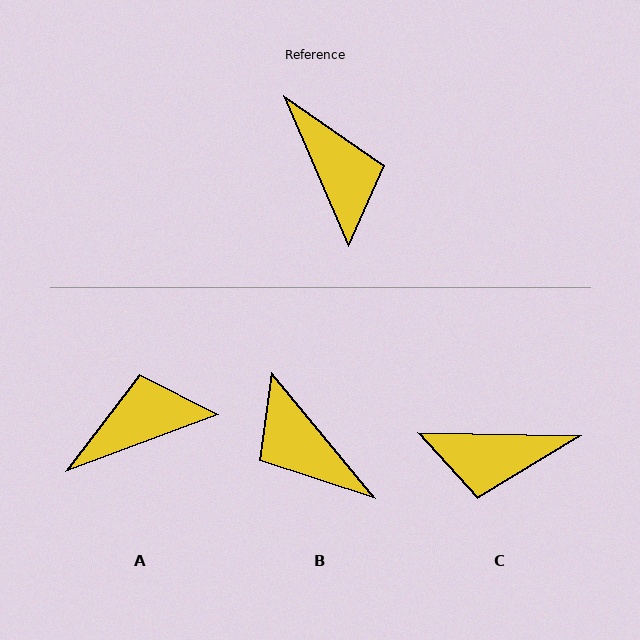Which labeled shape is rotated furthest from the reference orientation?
B, about 164 degrees away.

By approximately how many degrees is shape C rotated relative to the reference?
Approximately 114 degrees clockwise.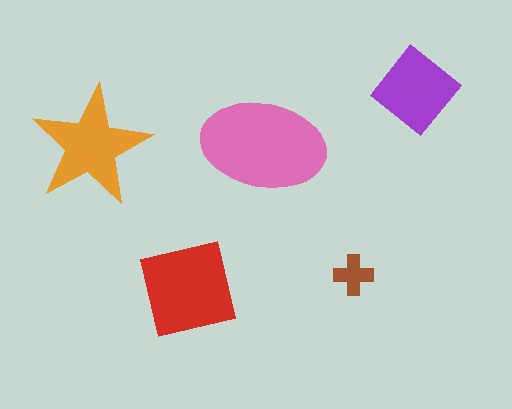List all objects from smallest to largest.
The brown cross, the purple diamond, the orange star, the red square, the pink ellipse.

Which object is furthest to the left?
The orange star is leftmost.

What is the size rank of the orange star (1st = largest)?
3rd.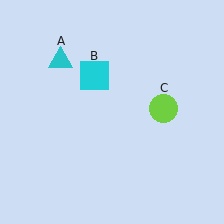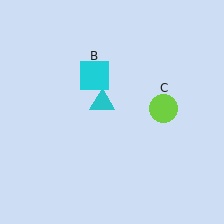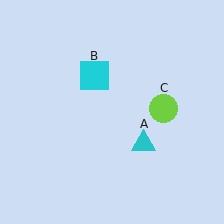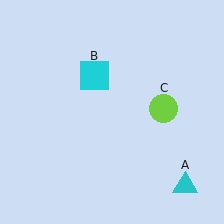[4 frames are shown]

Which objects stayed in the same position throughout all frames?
Cyan square (object B) and lime circle (object C) remained stationary.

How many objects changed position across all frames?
1 object changed position: cyan triangle (object A).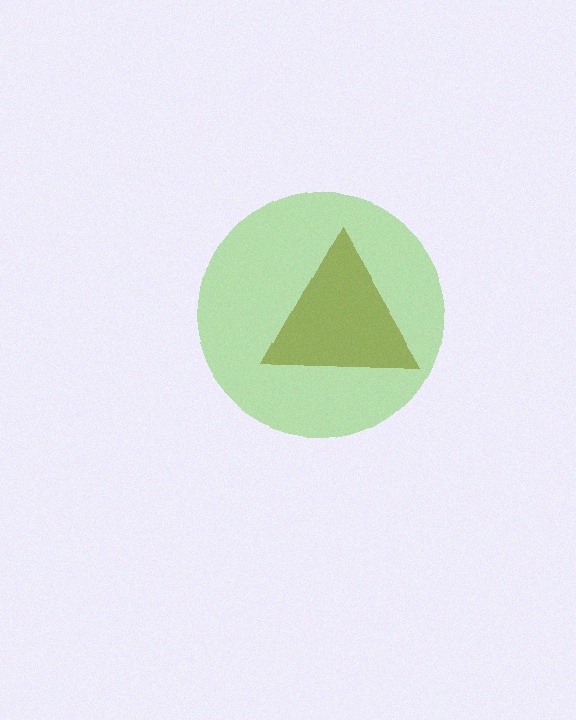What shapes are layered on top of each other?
The layered shapes are: a brown triangle, a lime circle.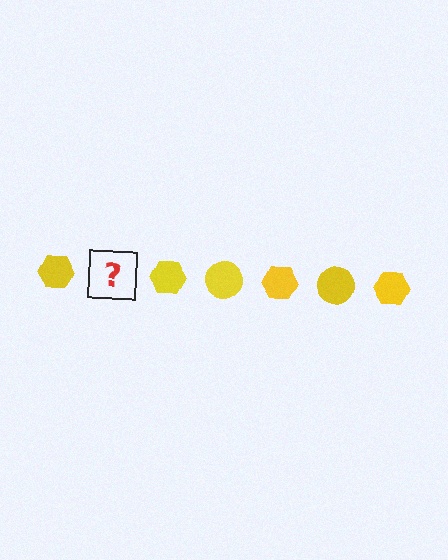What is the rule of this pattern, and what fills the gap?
The rule is that the pattern cycles through hexagon, circle shapes in yellow. The gap should be filled with a yellow circle.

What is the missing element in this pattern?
The missing element is a yellow circle.